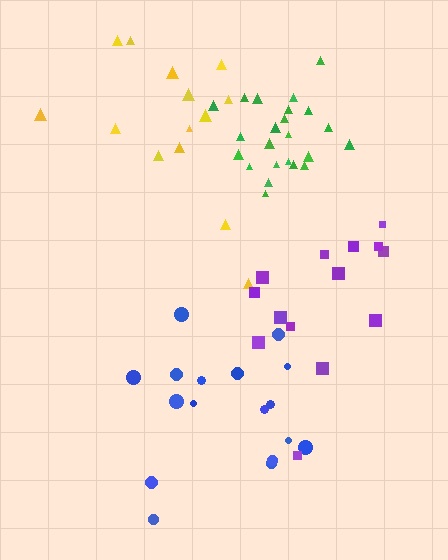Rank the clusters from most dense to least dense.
green, blue, yellow, purple.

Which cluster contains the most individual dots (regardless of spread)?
Green (23).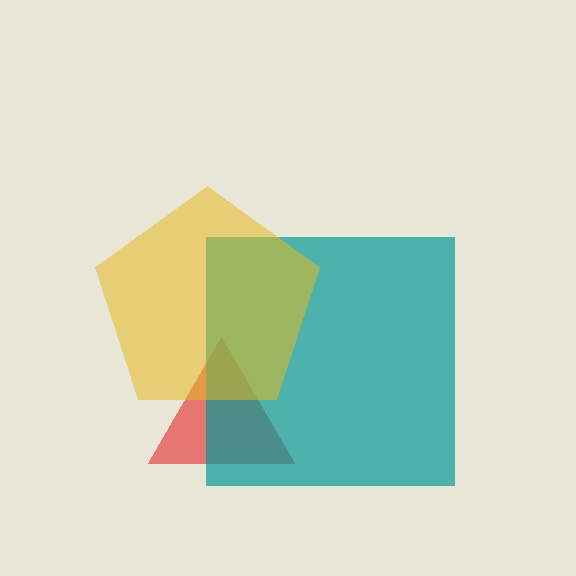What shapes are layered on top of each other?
The layered shapes are: a red triangle, a teal square, a yellow pentagon.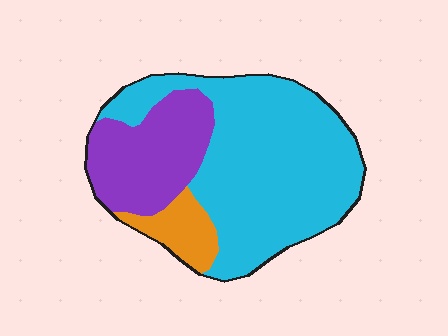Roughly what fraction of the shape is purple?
Purple covers roughly 25% of the shape.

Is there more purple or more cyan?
Cyan.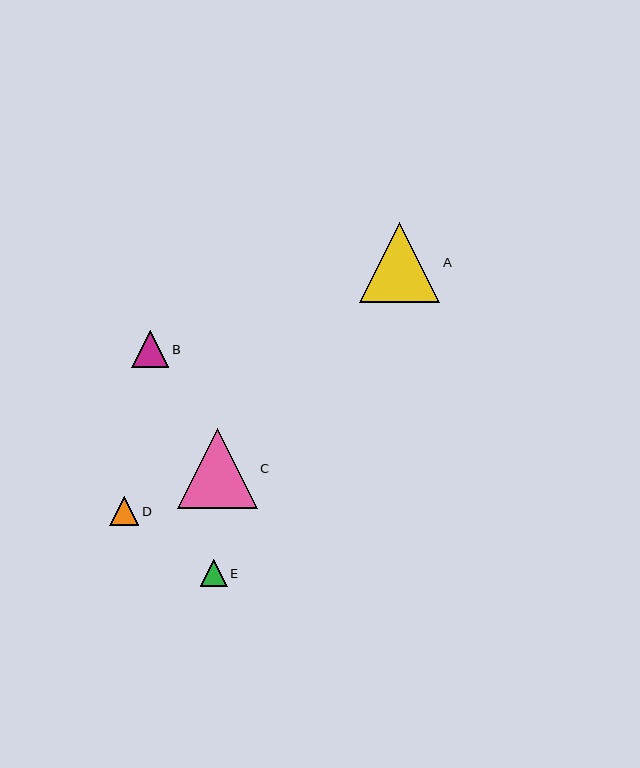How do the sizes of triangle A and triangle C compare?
Triangle A and triangle C are approximately the same size.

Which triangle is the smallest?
Triangle E is the smallest with a size of approximately 26 pixels.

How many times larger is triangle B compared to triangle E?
Triangle B is approximately 1.4 times the size of triangle E.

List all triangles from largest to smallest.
From largest to smallest: A, C, B, D, E.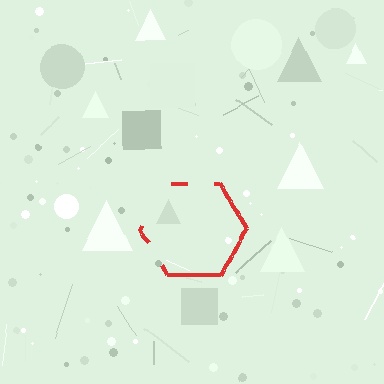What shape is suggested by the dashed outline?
The dashed outline suggests a hexagon.